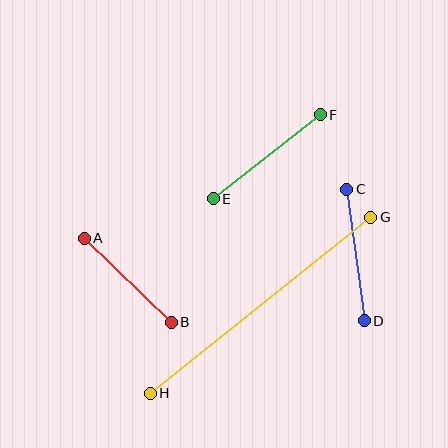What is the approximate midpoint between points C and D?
The midpoint is at approximately (356, 255) pixels.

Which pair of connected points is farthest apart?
Points G and H are farthest apart.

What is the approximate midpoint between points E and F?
The midpoint is at approximately (267, 157) pixels.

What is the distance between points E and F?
The distance is approximately 136 pixels.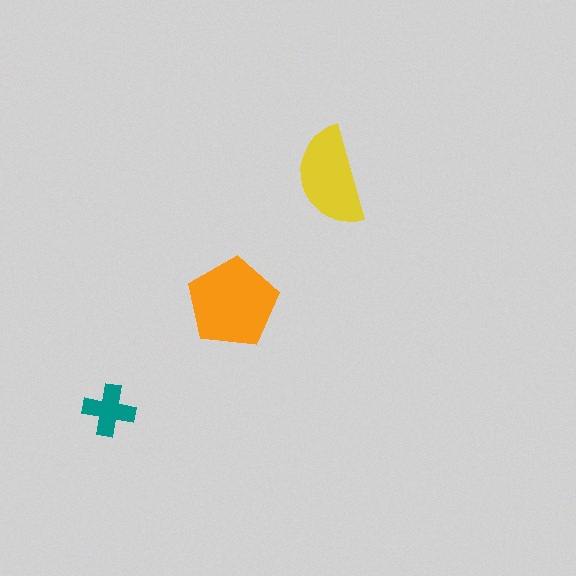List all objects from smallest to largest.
The teal cross, the yellow semicircle, the orange pentagon.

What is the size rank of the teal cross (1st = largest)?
3rd.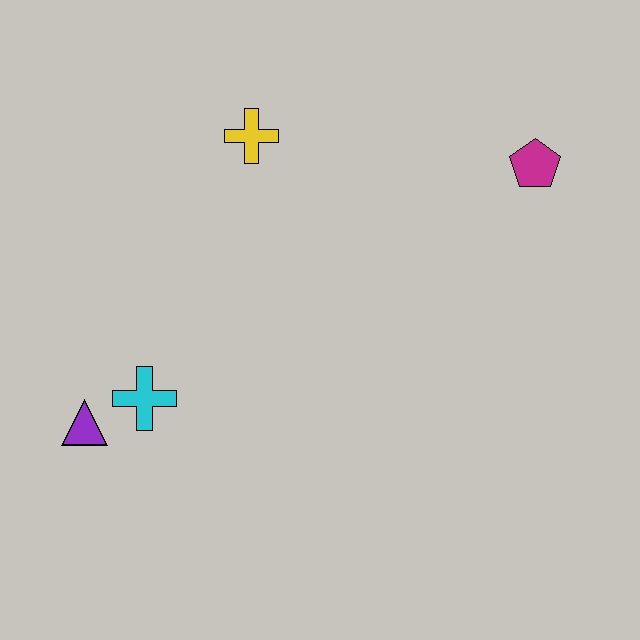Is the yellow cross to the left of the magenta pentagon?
Yes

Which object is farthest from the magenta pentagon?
The purple triangle is farthest from the magenta pentagon.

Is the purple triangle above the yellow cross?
No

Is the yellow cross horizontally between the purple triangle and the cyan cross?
No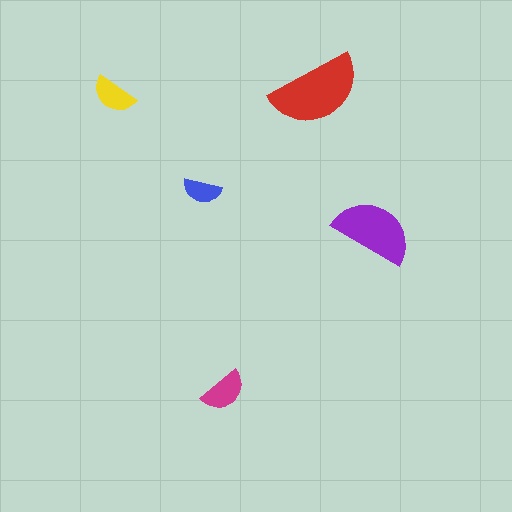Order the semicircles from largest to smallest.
the red one, the purple one, the magenta one, the yellow one, the blue one.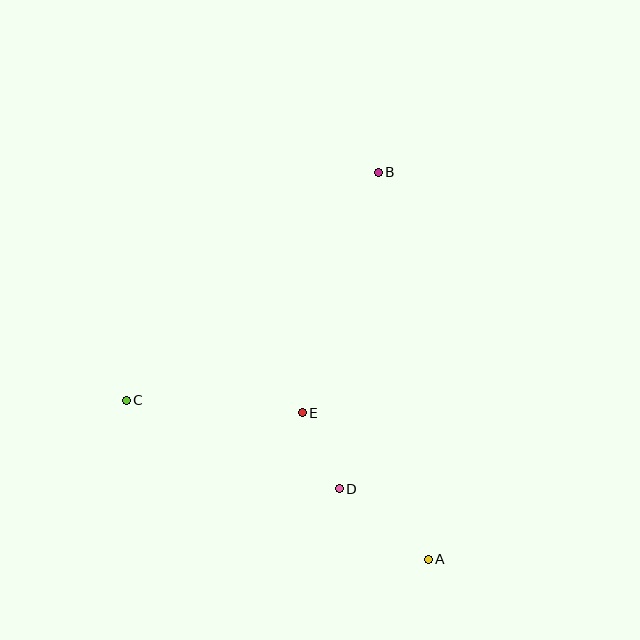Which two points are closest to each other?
Points D and E are closest to each other.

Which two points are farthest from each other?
Points A and B are farthest from each other.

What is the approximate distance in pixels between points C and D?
The distance between C and D is approximately 231 pixels.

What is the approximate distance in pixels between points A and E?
The distance between A and E is approximately 193 pixels.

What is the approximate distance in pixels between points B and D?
The distance between B and D is approximately 319 pixels.